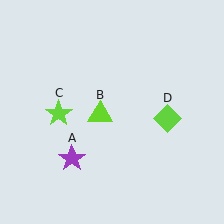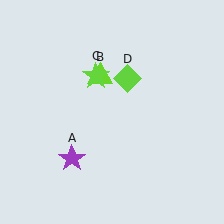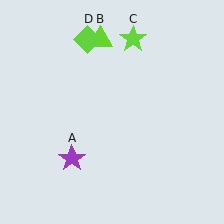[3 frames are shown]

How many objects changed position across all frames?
3 objects changed position: lime triangle (object B), lime star (object C), lime diamond (object D).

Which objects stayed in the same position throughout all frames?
Purple star (object A) remained stationary.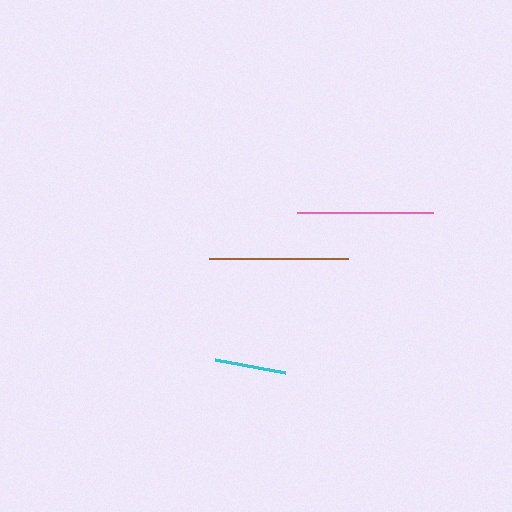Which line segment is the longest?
The brown line is the longest at approximately 139 pixels.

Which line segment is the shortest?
The cyan line is the shortest at approximately 71 pixels.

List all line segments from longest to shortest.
From longest to shortest: brown, pink, cyan.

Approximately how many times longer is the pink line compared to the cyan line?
The pink line is approximately 1.9 times the length of the cyan line.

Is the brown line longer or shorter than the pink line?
The brown line is longer than the pink line.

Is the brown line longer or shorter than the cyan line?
The brown line is longer than the cyan line.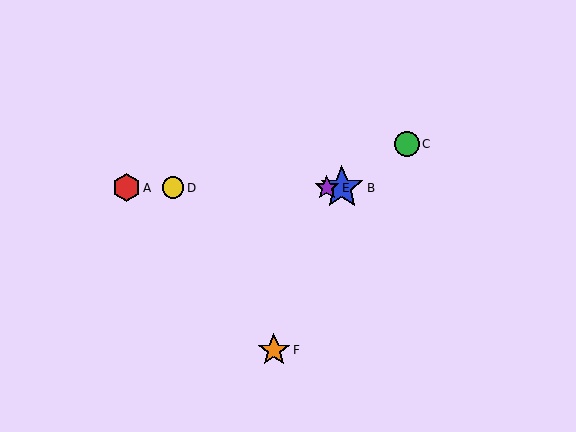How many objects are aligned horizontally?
4 objects (A, B, D, E) are aligned horizontally.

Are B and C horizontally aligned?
No, B is at y≈188 and C is at y≈144.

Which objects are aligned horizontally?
Objects A, B, D, E are aligned horizontally.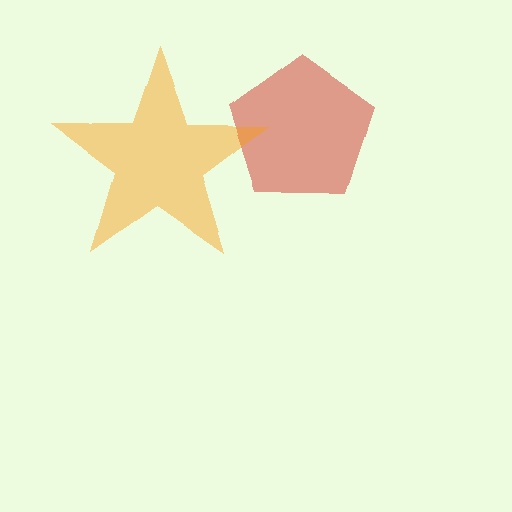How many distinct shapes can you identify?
There are 2 distinct shapes: a red pentagon, an orange star.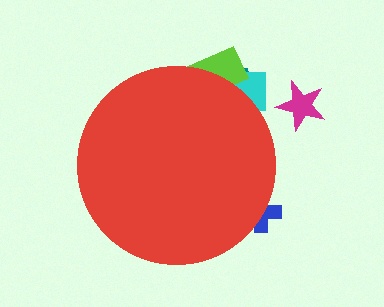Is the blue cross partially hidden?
Yes, the blue cross is partially hidden behind the red circle.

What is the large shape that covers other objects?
A red circle.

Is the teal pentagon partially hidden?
Yes, the teal pentagon is partially hidden behind the red circle.